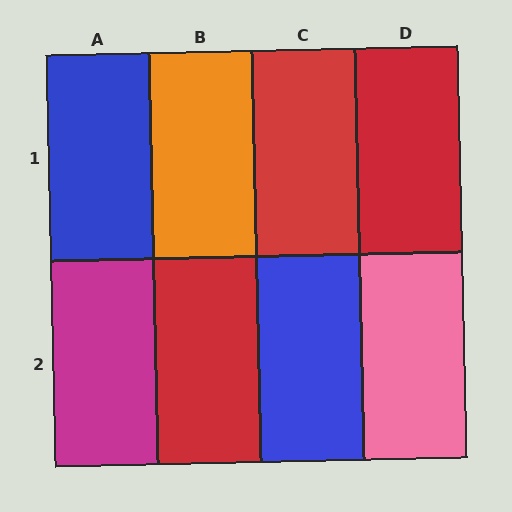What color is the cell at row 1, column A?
Blue.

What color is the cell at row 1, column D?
Red.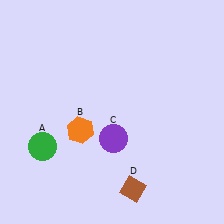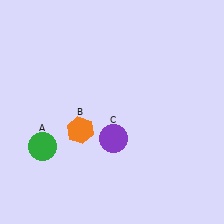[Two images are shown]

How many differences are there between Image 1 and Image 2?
There is 1 difference between the two images.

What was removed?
The brown diamond (D) was removed in Image 2.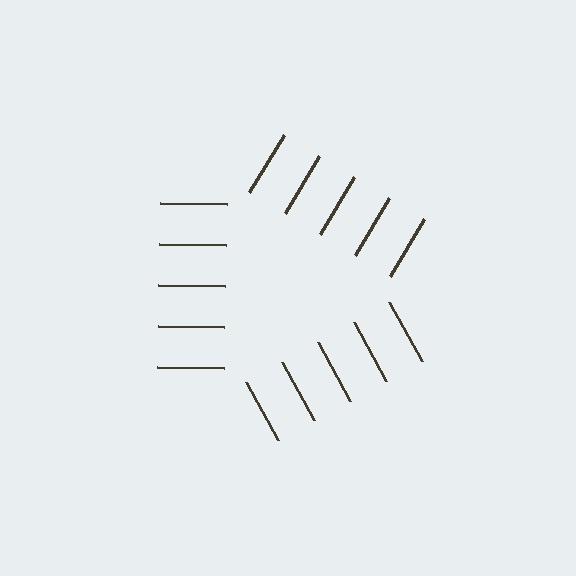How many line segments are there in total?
15 — 5 along each of the 3 edges.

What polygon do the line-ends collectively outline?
An illusory triangle — the line segments terminate on its edges but no continuous stroke is drawn.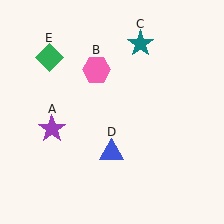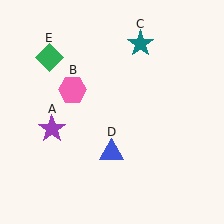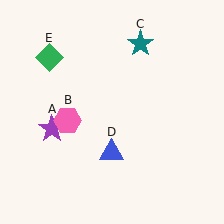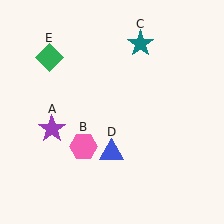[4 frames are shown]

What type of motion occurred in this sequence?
The pink hexagon (object B) rotated counterclockwise around the center of the scene.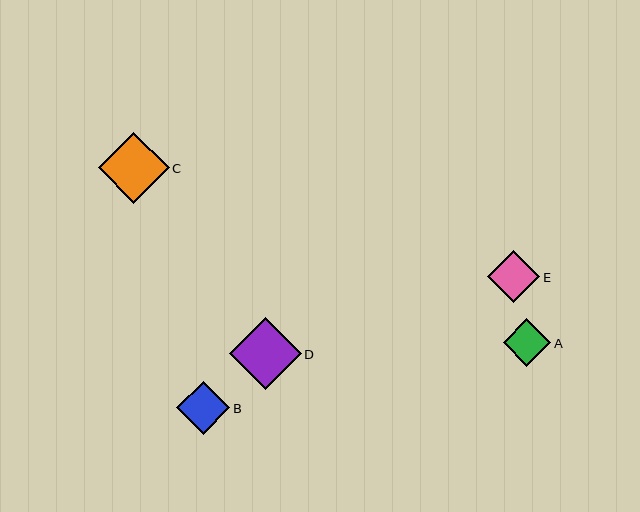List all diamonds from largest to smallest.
From largest to smallest: D, C, B, E, A.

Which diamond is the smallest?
Diamond A is the smallest with a size of approximately 48 pixels.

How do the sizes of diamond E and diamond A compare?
Diamond E and diamond A are approximately the same size.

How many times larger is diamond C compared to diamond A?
Diamond C is approximately 1.5 times the size of diamond A.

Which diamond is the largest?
Diamond D is the largest with a size of approximately 72 pixels.